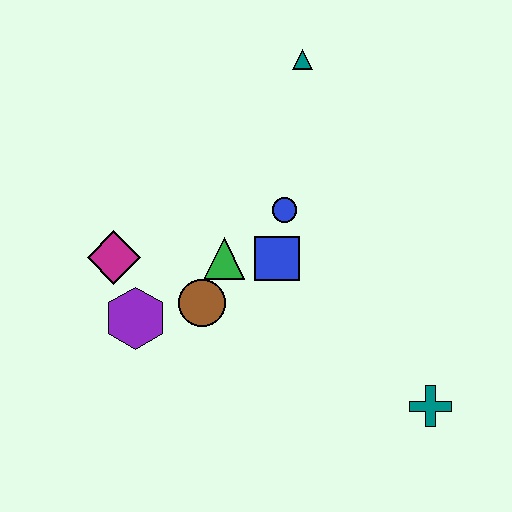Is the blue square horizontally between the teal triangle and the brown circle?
Yes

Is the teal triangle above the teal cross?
Yes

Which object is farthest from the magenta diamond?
The teal cross is farthest from the magenta diamond.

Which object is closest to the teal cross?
The blue square is closest to the teal cross.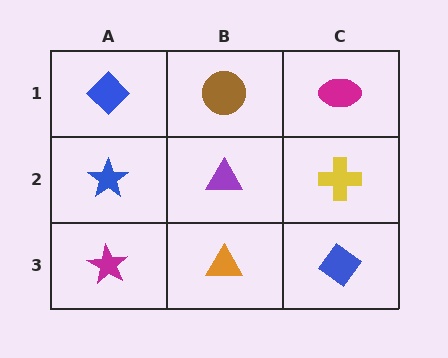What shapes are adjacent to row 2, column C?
A magenta ellipse (row 1, column C), a blue diamond (row 3, column C), a purple triangle (row 2, column B).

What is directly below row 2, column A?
A magenta star.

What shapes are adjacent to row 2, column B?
A brown circle (row 1, column B), an orange triangle (row 3, column B), a blue star (row 2, column A), a yellow cross (row 2, column C).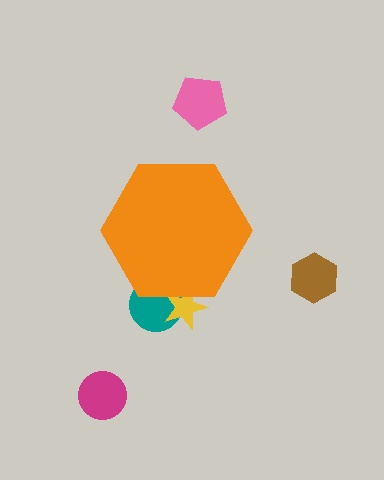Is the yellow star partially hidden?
Yes, the yellow star is partially hidden behind the orange hexagon.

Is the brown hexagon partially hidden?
No, the brown hexagon is fully visible.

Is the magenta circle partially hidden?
No, the magenta circle is fully visible.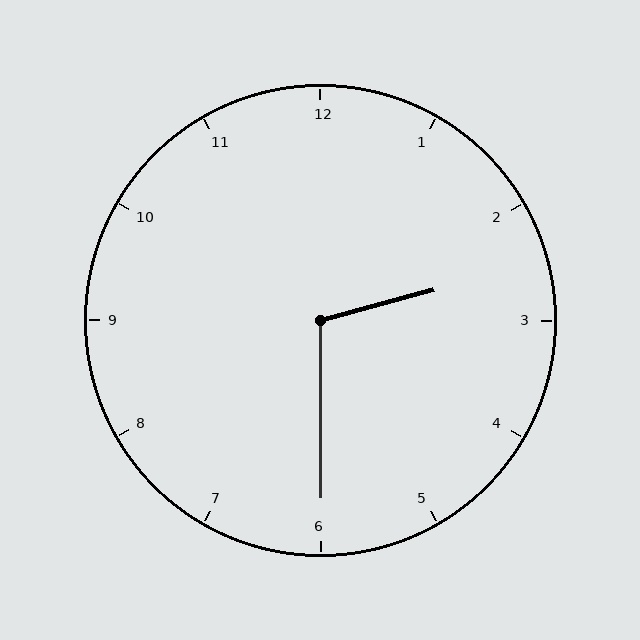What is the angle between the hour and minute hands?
Approximately 105 degrees.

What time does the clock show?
2:30.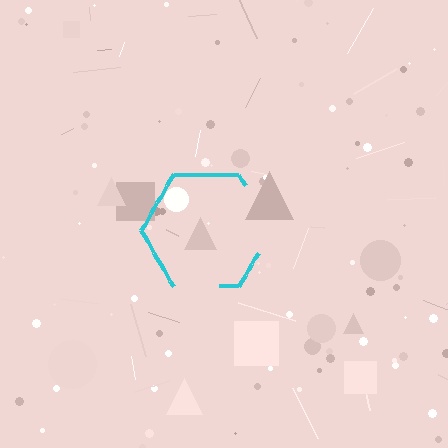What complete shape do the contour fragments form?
The contour fragments form a hexagon.